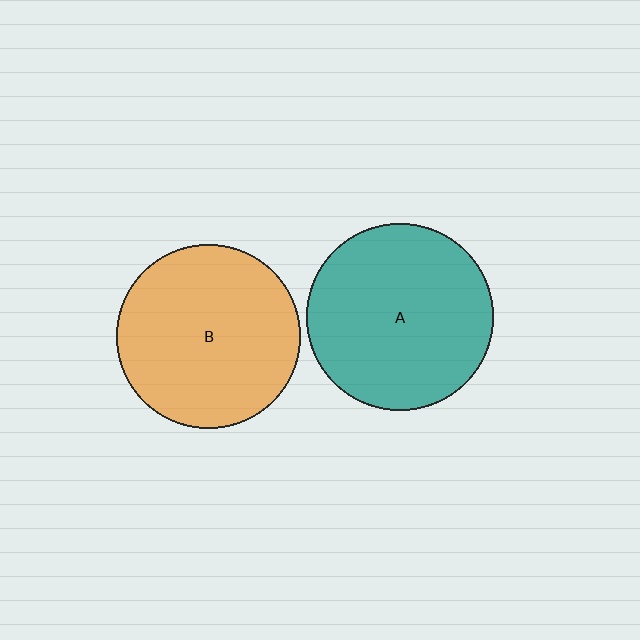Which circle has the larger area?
Circle A (teal).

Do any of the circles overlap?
No, none of the circles overlap.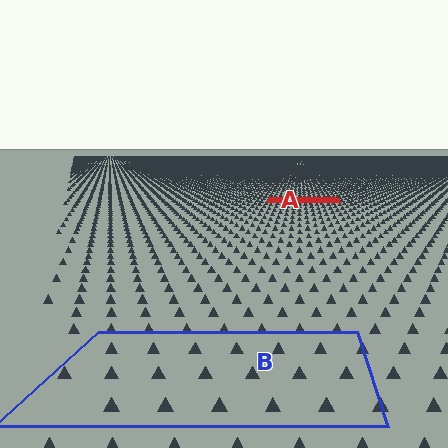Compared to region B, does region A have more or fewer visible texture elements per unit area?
Region A has more texture elements per unit area — they are packed more densely because it is farther away.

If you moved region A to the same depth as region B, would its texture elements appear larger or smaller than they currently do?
They would appear larger. At a closer depth, the same texture elements are projected at a bigger on-screen size.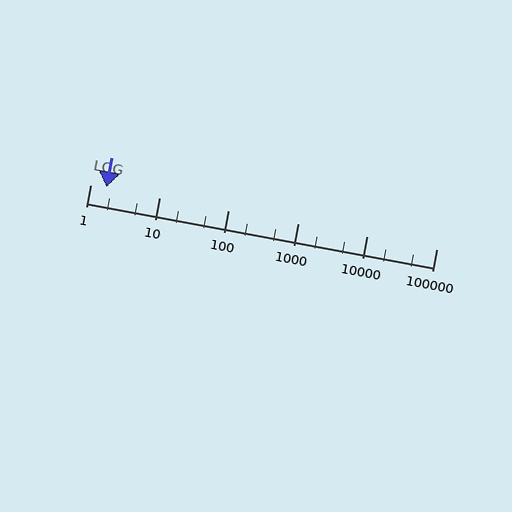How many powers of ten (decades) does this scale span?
The scale spans 5 decades, from 1 to 100000.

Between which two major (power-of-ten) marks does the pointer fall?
The pointer is between 1 and 10.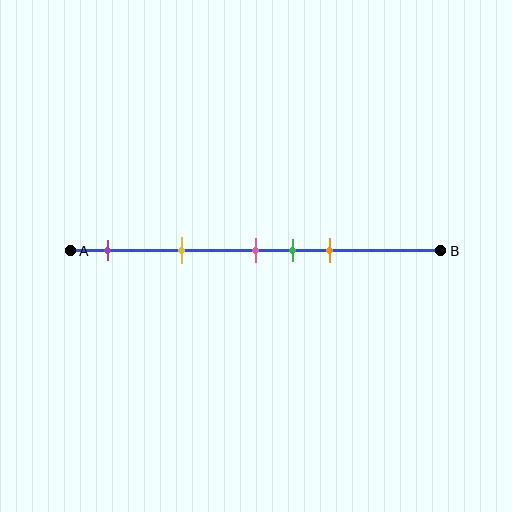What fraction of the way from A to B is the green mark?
The green mark is approximately 60% (0.6) of the way from A to B.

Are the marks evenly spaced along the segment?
No, the marks are not evenly spaced.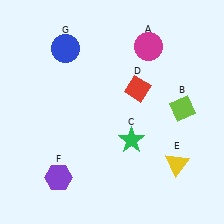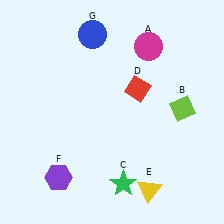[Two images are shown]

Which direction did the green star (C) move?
The green star (C) moved down.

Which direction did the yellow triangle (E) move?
The yellow triangle (E) moved left.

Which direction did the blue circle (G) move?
The blue circle (G) moved right.